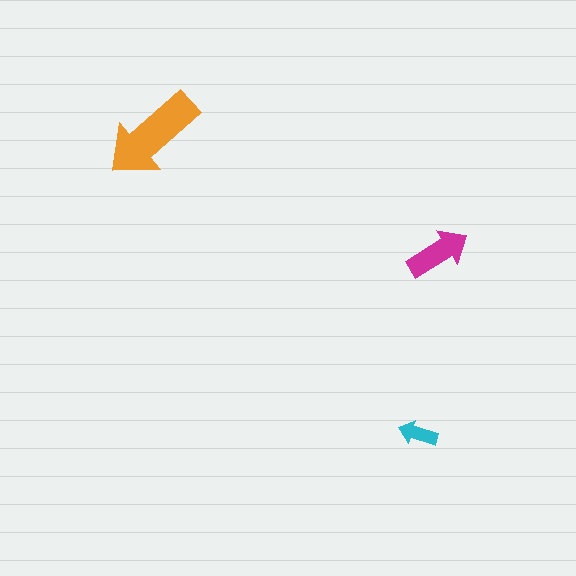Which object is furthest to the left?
The orange arrow is leftmost.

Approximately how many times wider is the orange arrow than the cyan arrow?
About 2.5 times wider.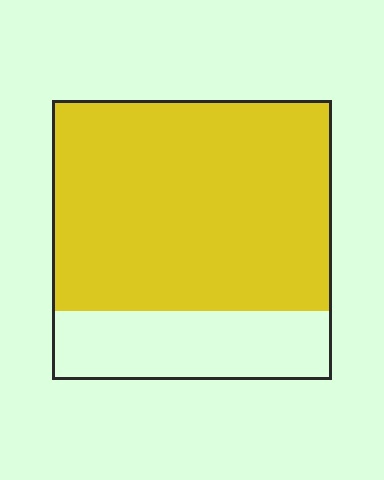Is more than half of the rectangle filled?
Yes.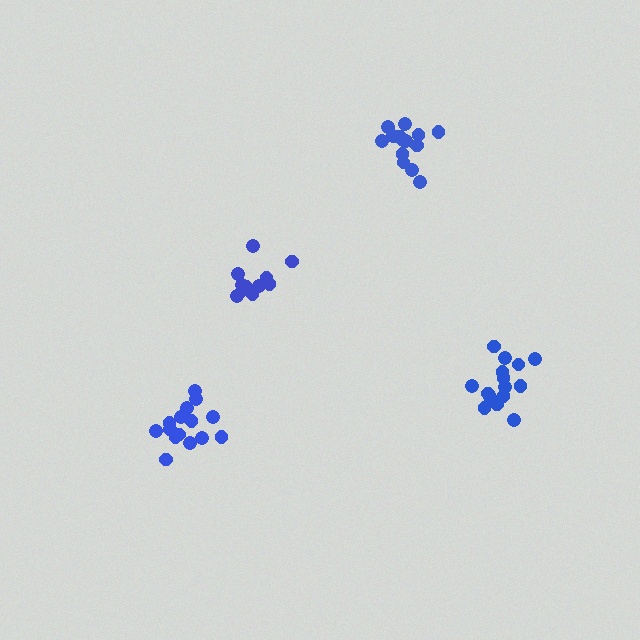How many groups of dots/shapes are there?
There are 4 groups.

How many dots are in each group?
Group 1: 12 dots, Group 2: 15 dots, Group 3: 15 dots, Group 4: 15 dots (57 total).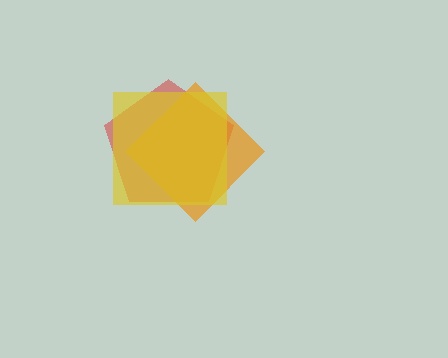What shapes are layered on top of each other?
The layered shapes are: a red pentagon, an orange diamond, a yellow square.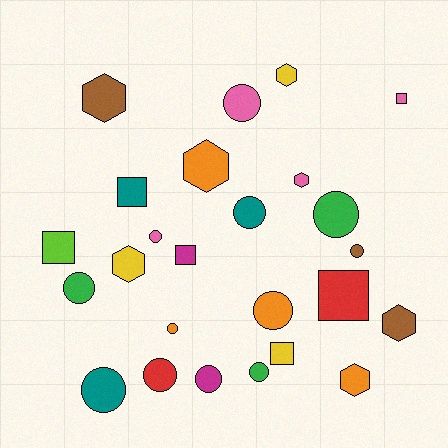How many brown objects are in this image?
There are 3 brown objects.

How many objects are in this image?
There are 25 objects.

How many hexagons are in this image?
There are 7 hexagons.